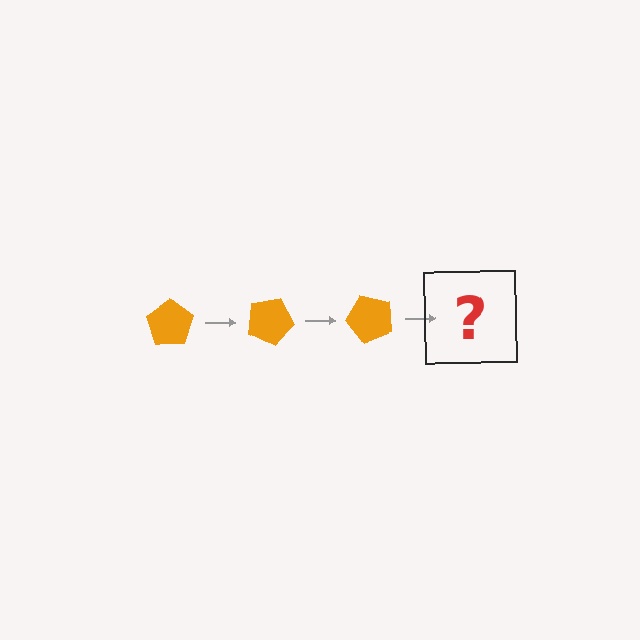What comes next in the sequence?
The next element should be an orange pentagon rotated 75 degrees.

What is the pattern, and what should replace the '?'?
The pattern is that the pentagon rotates 25 degrees each step. The '?' should be an orange pentagon rotated 75 degrees.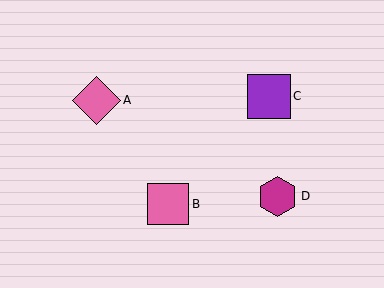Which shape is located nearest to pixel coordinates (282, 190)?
The magenta hexagon (labeled D) at (278, 196) is nearest to that location.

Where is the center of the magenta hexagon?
The center of the magenta hexagon is at (278, 196).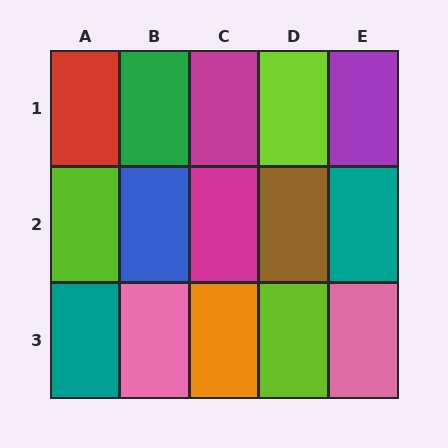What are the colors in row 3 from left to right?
Teal, pink, orange, lime, pink.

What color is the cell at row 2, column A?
Lime.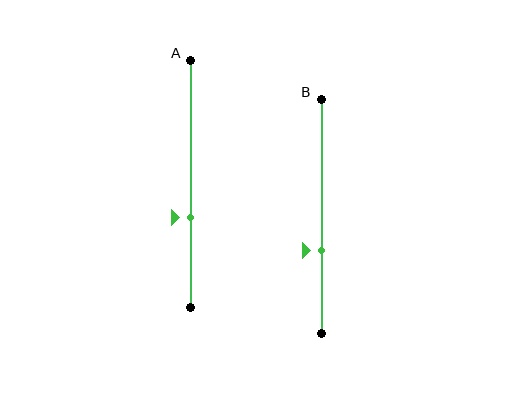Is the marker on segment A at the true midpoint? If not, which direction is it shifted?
No, the marker on segment A is shifted downward by about 14% of the segment length.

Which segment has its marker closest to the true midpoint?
Segment A has its marker closest to the true midpoint.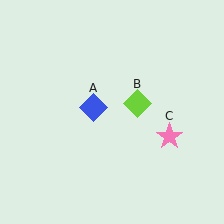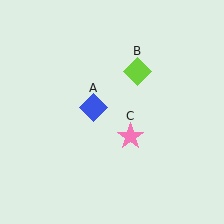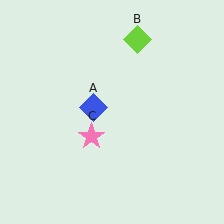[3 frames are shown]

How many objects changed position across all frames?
2 objects changed position: lime diamond (object B), pink star (object C).